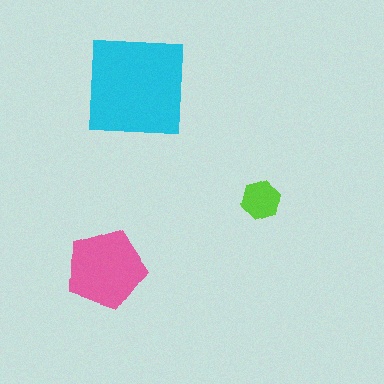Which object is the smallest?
The lime hexagon.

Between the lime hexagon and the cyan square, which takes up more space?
The cyan square.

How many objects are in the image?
There are 3 objects in the image.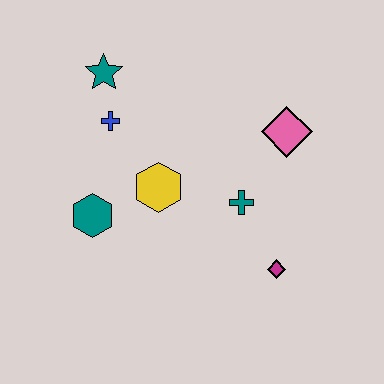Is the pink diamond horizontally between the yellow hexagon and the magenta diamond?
No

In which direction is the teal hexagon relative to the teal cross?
The teal hexagon is to the left of the teal cross.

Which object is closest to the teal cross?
The magenta diamond is closest to the teal cross.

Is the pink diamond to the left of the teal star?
No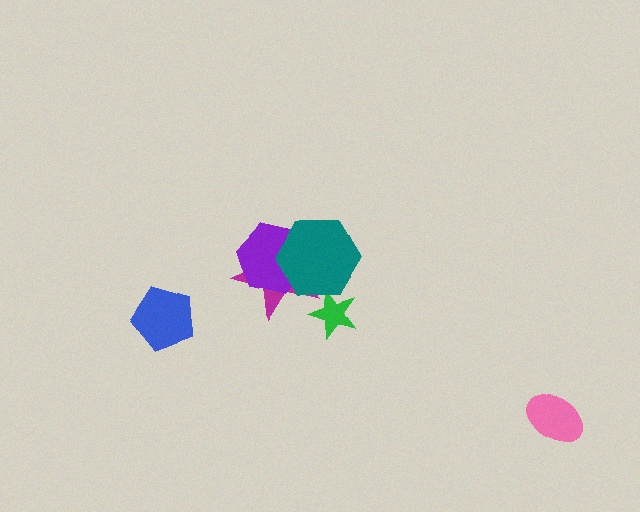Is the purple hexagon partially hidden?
Yes, it is partially covered by another shape.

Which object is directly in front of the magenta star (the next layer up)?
The purple hexagon is directly in front of the magenta star.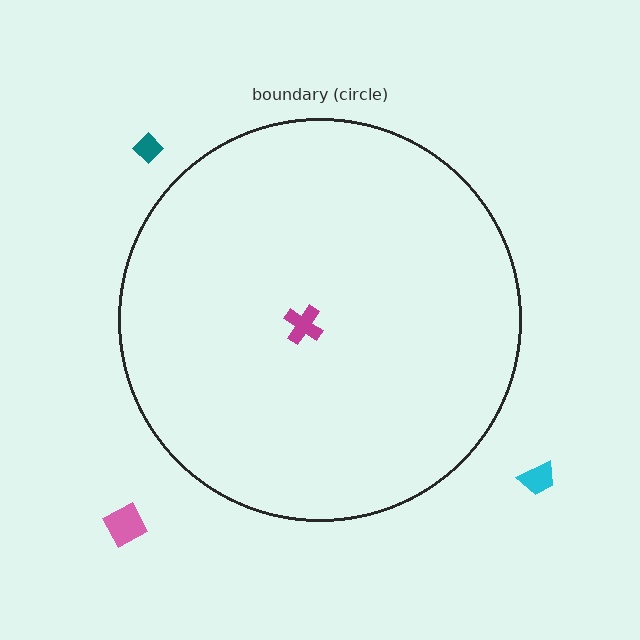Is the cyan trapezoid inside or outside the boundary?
Outside.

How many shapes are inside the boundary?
1 inside, 3 outside.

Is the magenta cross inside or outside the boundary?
Inside.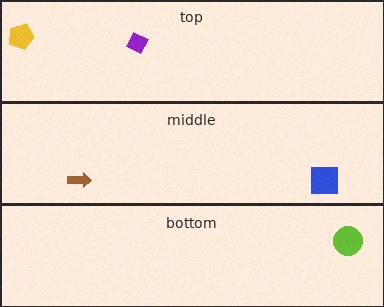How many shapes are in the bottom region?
1.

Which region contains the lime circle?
The bottom region.